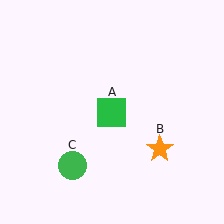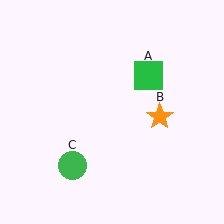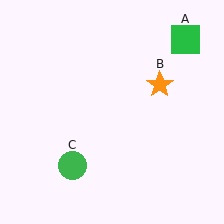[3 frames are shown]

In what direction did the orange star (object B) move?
The orange star (object B) moved up.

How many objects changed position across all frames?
2 objects changed position: green square (object A), orange star (object B).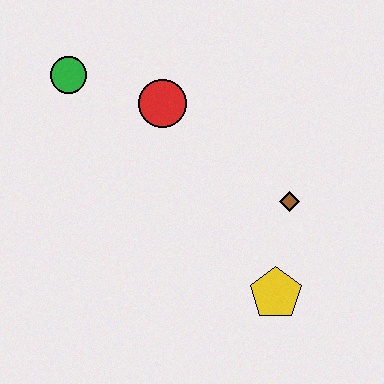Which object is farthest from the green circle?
The yellow pentagon is farthest from the green circle.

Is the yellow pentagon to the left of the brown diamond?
Yes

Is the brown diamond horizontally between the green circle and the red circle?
No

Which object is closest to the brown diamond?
The yellow pentagon is closest to the brown diamond.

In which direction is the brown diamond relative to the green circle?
The brown diamond is to the right of the green circle.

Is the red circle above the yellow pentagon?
Yes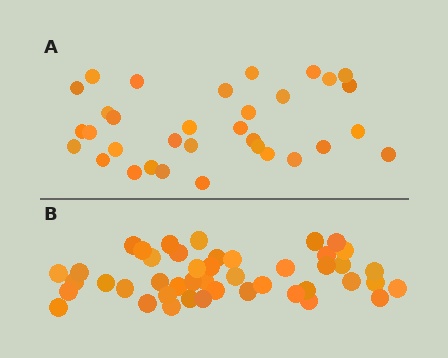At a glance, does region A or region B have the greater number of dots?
Region B (the bottom region) has more dots.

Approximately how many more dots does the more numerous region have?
Region B has roughly 12 or so more dots than region A.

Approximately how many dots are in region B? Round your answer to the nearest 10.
About 40 dots. (The exact count is 45, which rounds to 40.)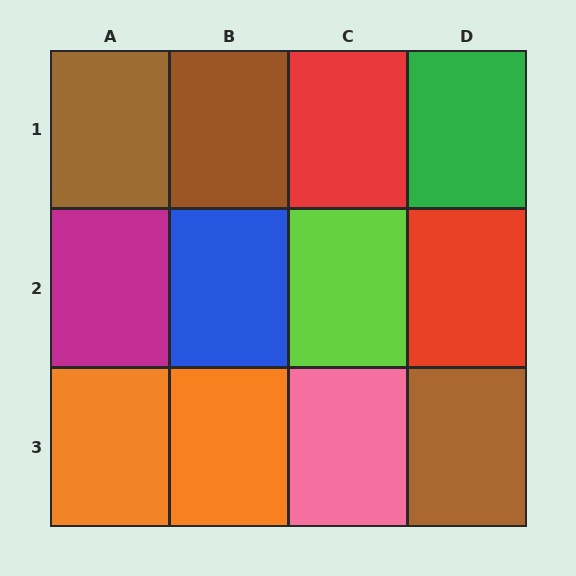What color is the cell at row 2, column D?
Red.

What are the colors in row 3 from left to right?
Orange, orange, pink, brown.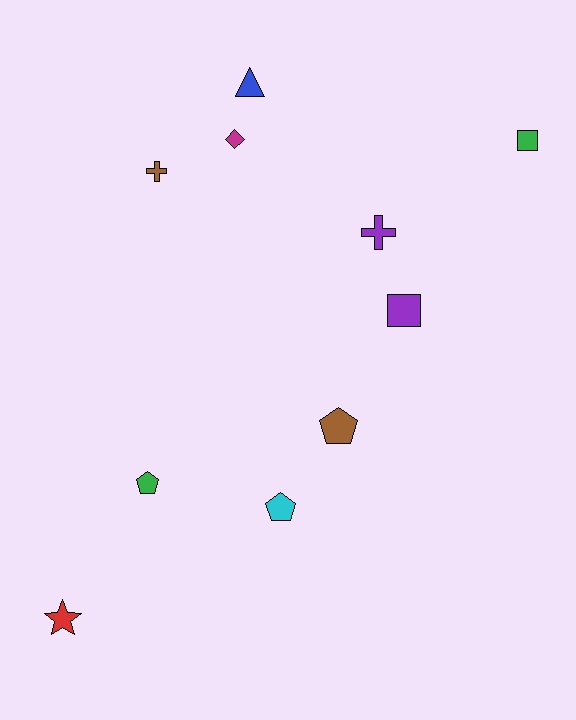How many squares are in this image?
There are 2 squares.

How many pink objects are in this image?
There are no pink objects.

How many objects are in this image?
There are 10 objects.